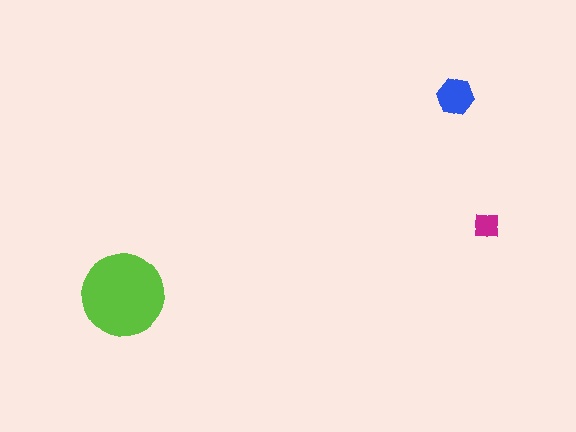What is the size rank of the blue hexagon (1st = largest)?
2nd.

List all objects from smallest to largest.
The magenta square, the blue hexagon, the lime circle.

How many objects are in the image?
There are 3 objects in the image.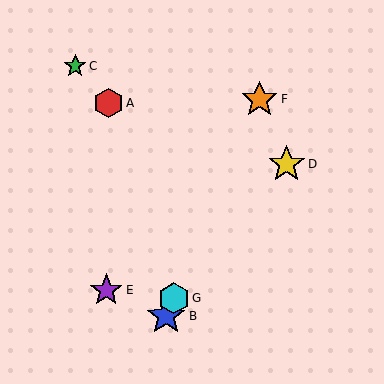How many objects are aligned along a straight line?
3 objects (B, F, G) are aligned along a straight line.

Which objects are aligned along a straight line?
Objects B, F, G are aligned along a straight line.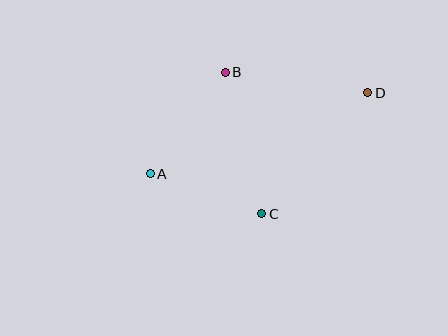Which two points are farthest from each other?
Points A and D are farthest from each other.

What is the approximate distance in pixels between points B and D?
The distance between B and D is approximately 144 pixels.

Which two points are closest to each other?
Points A and C are closest to each other.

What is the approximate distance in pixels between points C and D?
The distance between C and D is approximately 161 pixels.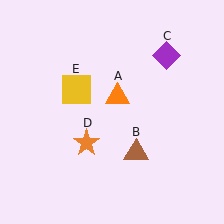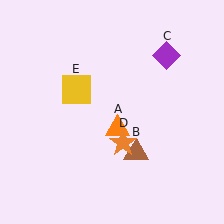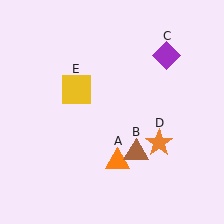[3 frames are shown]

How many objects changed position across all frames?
2 objects changed position: orange triangle (object A), orange star (object D).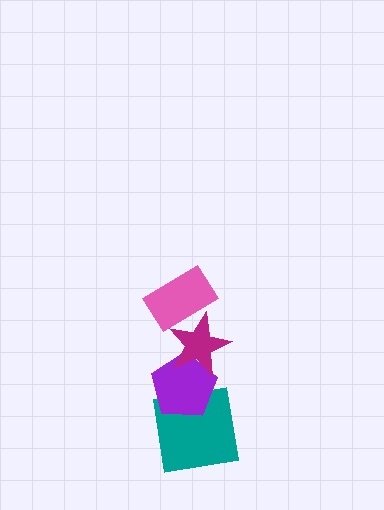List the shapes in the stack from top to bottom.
From top to bottom: the pink rectangle, the magenta star, the purple pentagon, the teal square.